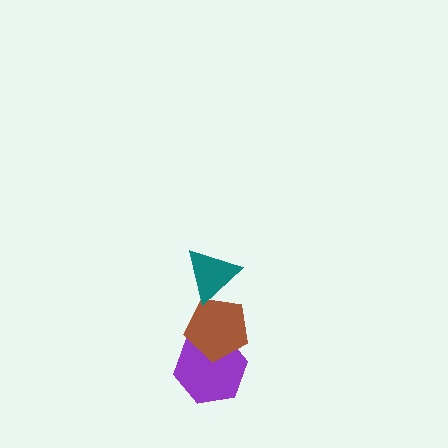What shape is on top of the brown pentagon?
The teal triangle is on top of the brown pentagon.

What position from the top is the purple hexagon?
The purple hexagon is 3rd from the top.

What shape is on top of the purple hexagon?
The brown pentagon is on top of the purple hexagon.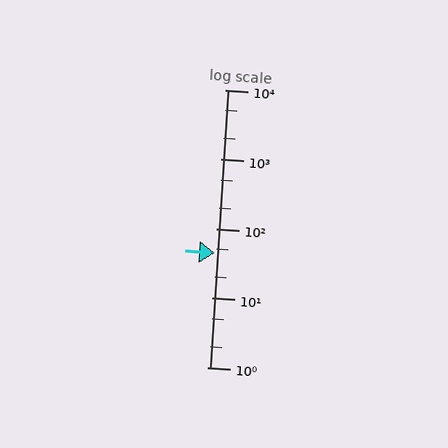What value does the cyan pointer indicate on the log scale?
The pointer indicates approximately 45.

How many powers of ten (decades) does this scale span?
The scale spans 4 decades, from 1 to 10000.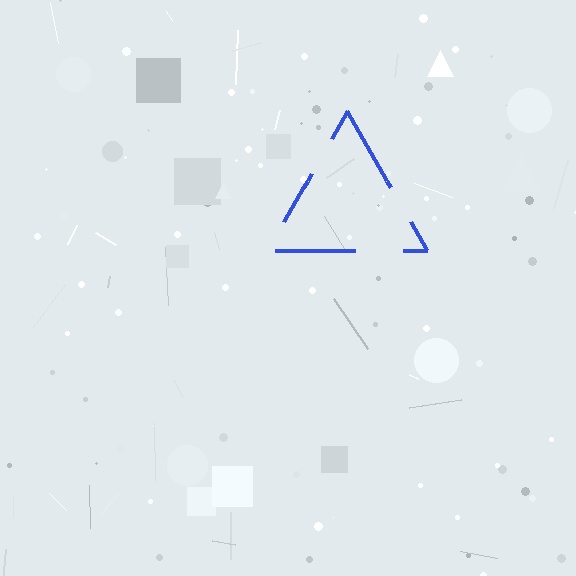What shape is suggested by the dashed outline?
The dashed outline suggests a triangle.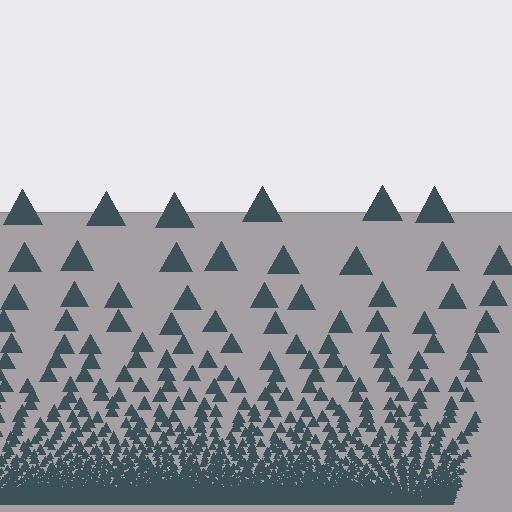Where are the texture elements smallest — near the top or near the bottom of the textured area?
Near the bottom.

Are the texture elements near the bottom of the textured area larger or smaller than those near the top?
Smaller. The gradient is inverted — elements near the bottom are smaller and denser.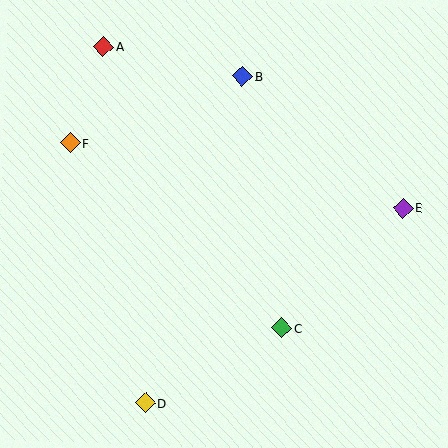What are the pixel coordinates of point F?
Point F is at (70, 143).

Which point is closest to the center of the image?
Point C at (282, 328) is closest to the center.